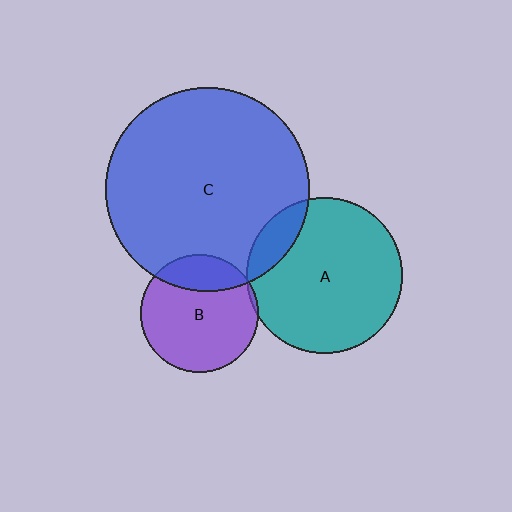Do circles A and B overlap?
Yes.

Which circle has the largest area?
Circle C (blue).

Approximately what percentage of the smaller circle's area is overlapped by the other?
Approximately 5%.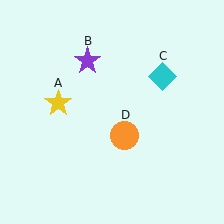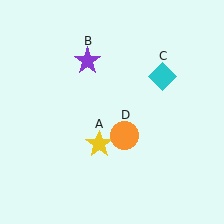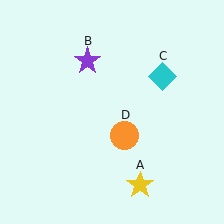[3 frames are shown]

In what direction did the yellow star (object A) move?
The yellow star (object A) moved down and to the right.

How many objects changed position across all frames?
1 object changed position: yellow star (object A).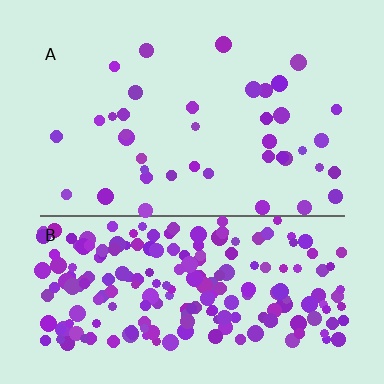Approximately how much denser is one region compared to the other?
Approximately 5.4× — region B over region A.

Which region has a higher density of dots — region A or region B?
B (the bottom).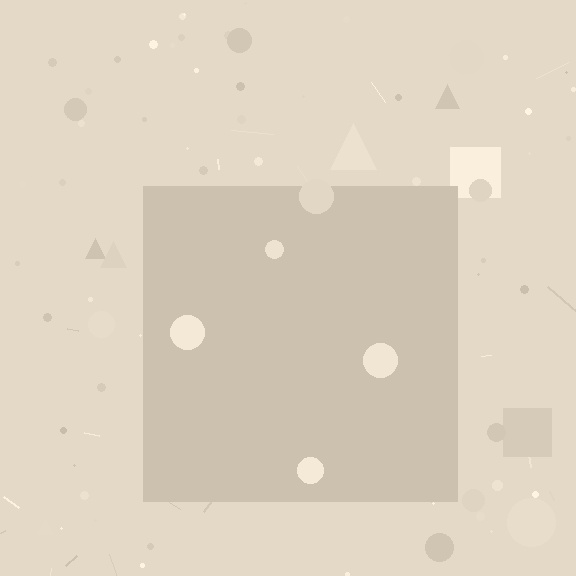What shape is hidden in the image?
A square is hidden in the image.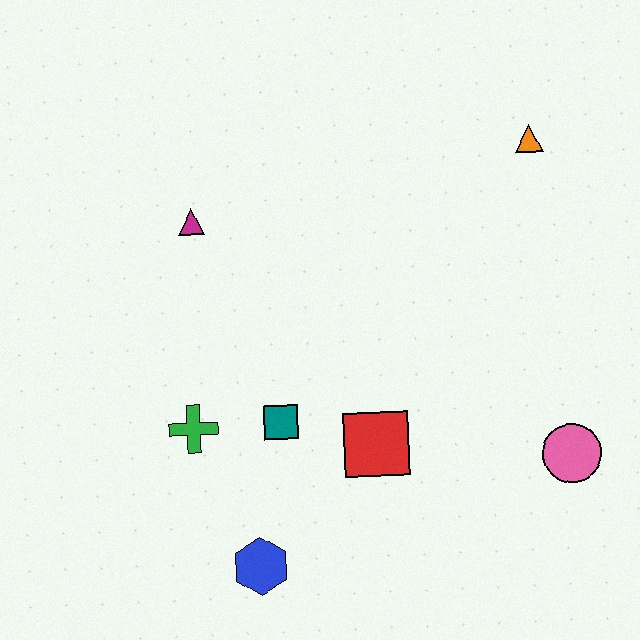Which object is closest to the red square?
The teal square is closest to the red square.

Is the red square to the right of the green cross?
Yes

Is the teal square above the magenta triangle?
No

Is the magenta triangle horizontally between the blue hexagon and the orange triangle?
No